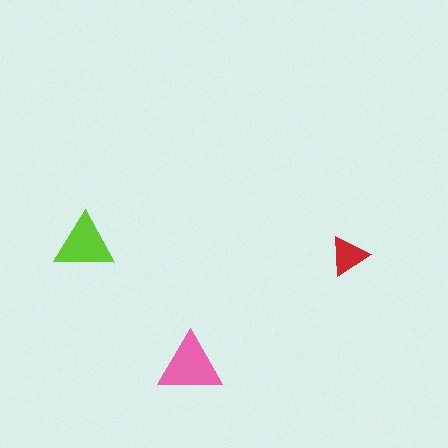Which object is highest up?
The lime triangle is topmost.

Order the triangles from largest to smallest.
the pink one, the lime one, the red one.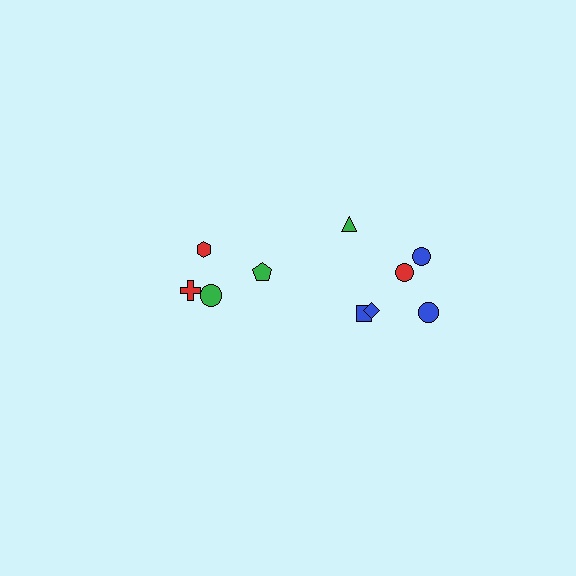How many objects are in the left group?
There are 4 objects.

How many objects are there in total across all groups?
There are 10 objects.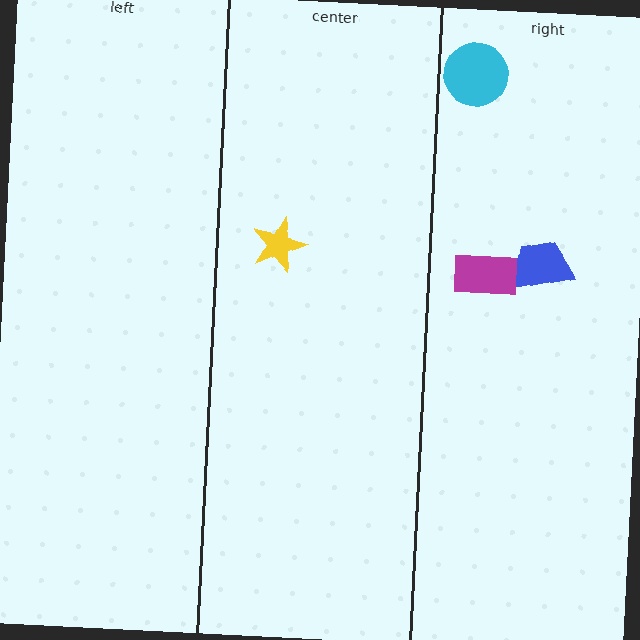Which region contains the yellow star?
The center region.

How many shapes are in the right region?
3.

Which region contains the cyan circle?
The right region.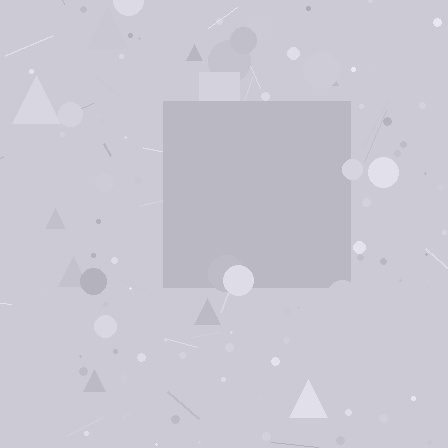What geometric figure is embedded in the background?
A square is embedded in the background.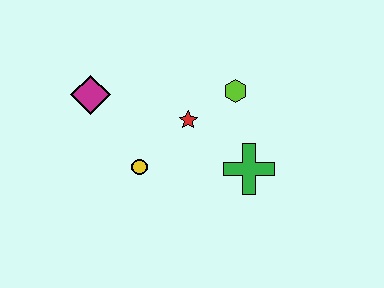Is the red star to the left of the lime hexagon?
Yes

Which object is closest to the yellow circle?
The red star is closest to the yellow circle.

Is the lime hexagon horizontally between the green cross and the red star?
Yes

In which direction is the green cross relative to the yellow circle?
The green cross is to the right of the yellow circle.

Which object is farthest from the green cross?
The magenta diamond is farthest from the green cross.